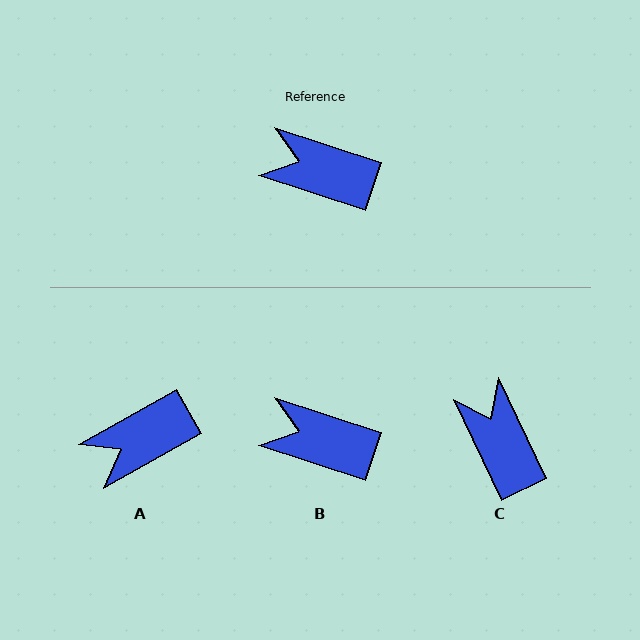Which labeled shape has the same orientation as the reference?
B.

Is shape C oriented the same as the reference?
No, it is off by about 46 degrees.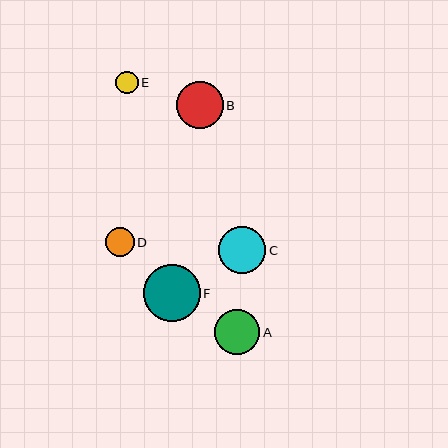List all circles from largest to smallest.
From largest to smallest: F, C, B, A, D, E.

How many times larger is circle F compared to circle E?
Circle F is approximately 2.5 times the size of circle E.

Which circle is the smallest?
Circle E is the smallest with a size of approximately 22 pixels.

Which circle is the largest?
Circle F is the largest with a size of approximately 57 pixels.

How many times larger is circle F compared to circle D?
Circle F is approximately 1.9 times the size of circle D.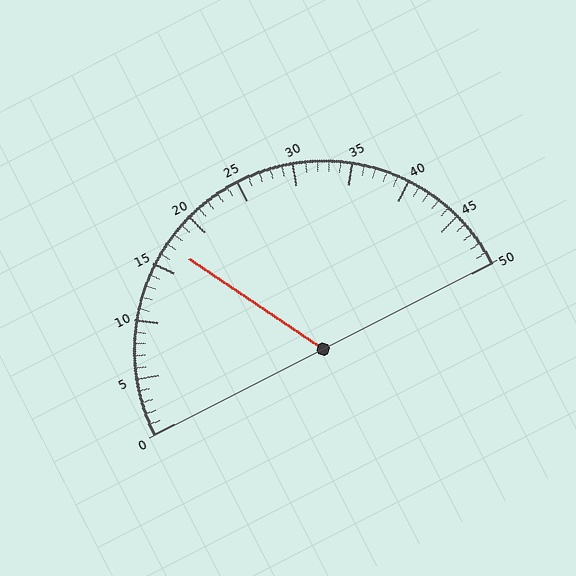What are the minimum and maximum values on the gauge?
The gauge ranges from 0 to 50.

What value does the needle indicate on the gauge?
The needle indicates approximately 17.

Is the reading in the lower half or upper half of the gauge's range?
The reading is in the lower half of the range (0 to 50).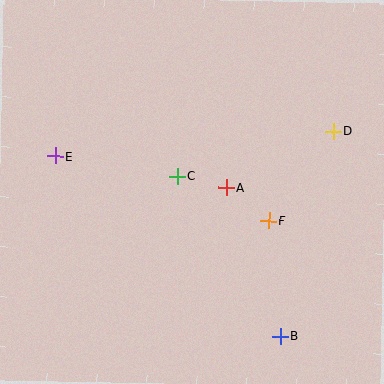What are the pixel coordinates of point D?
Point D is at (333, 131).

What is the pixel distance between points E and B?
The distance between E and B is 289 pixels.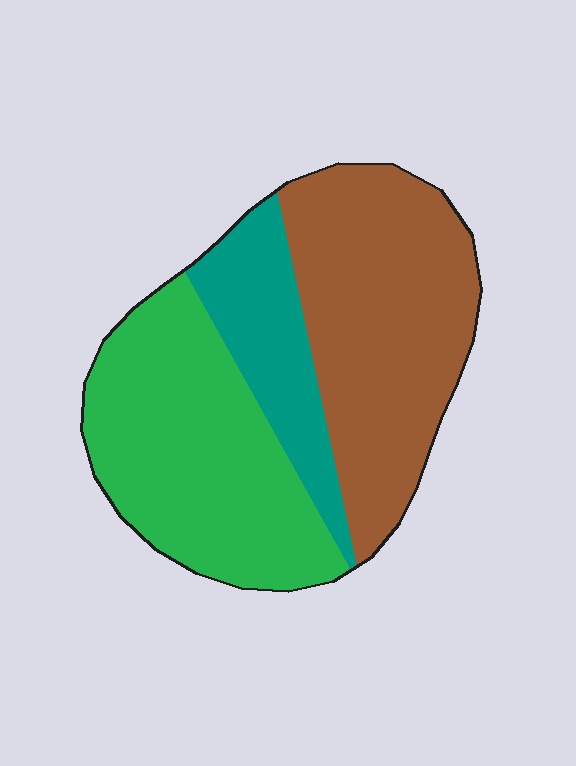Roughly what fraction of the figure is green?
Green takes up about two fifths (2/5) of the figure.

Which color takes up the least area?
Teal, at roughly 20%.